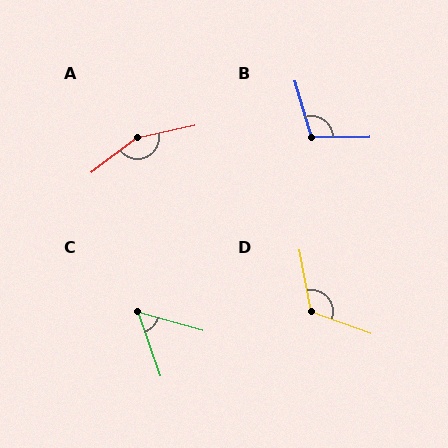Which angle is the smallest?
C, at approximately 56 degrees.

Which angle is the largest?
A, at approximately 155 degrees.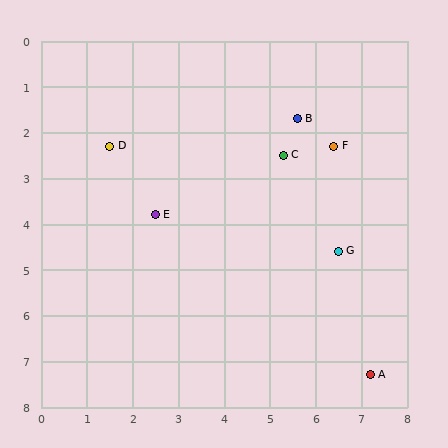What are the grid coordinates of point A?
Point A is at approximately (7.2, 7.3).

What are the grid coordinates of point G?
Point G is at approximately (6.5, 4.6).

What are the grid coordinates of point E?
Point E is at approximately (2.5, 3.8).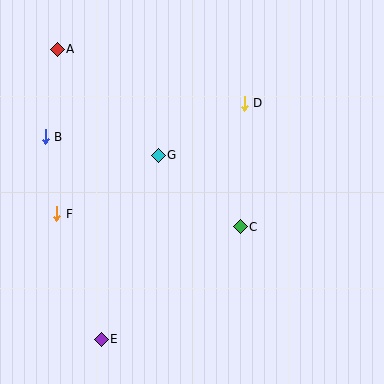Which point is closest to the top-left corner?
Point A is closest to the top-left corner.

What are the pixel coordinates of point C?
Point C is at (240, 227).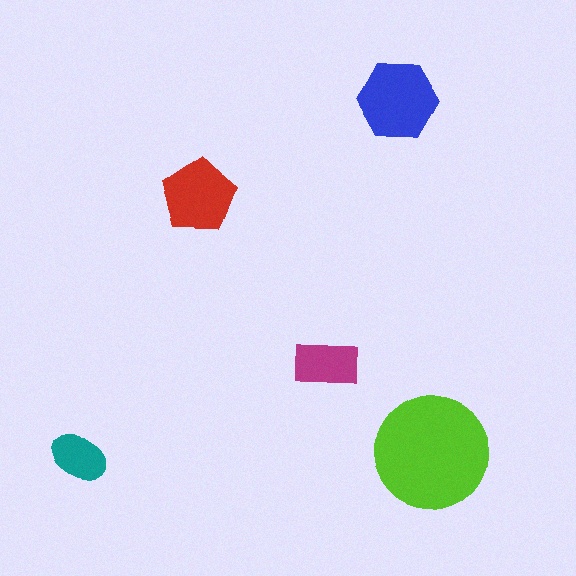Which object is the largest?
The lime circle.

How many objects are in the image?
There are 5 objects in the image.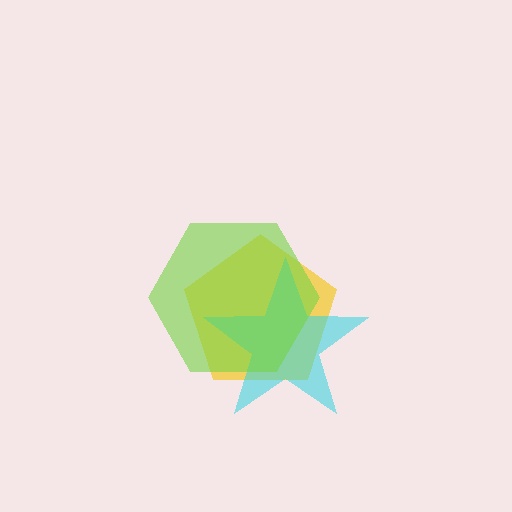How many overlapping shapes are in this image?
There are 3 overlapping shapes in the image.